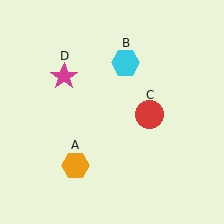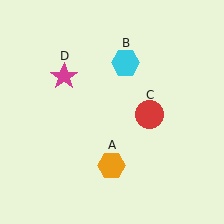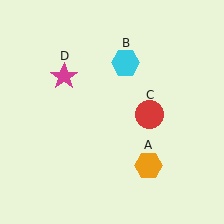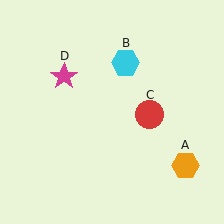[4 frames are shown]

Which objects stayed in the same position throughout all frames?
Cyan hexagon (object B) and red circle (object C) and magenta star (object D) remained stationary.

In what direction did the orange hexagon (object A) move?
The orange hexagon (object A) moved right.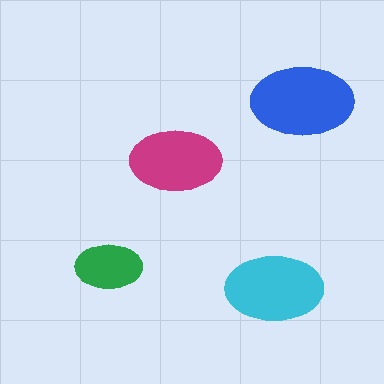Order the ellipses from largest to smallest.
the blue one, the cyan one, the magenta one, the green one.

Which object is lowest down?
The cyan ellipse is bottommost.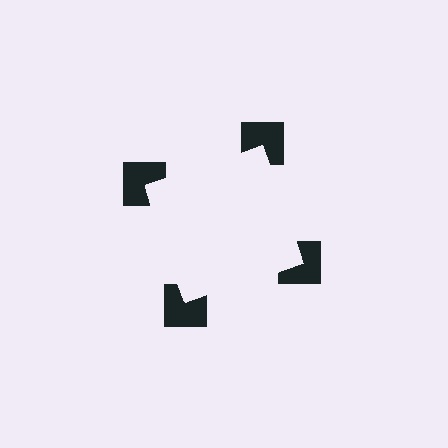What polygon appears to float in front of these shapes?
An illusory square — its edges are inferred from the aligned wedge cuts in the notched squares, not physically drawn.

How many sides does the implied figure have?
4 sides.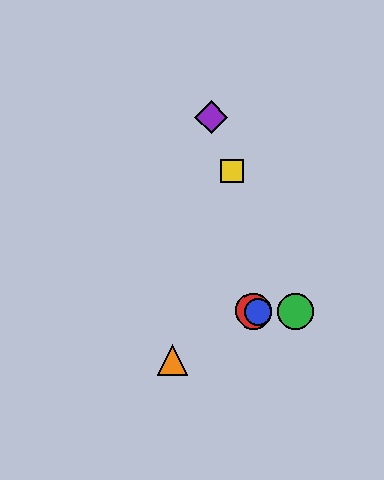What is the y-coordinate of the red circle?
The red circle is at y≈311.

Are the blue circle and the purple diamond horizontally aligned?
No, the blue circle is at y≈311 and the purple diamond is at y≈117.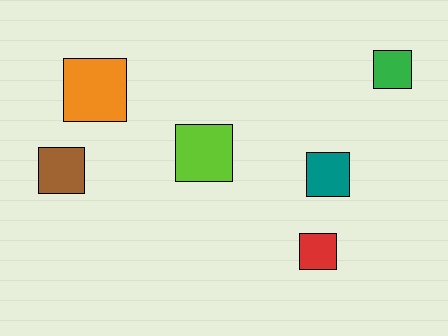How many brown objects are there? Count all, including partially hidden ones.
There is 1 brown object.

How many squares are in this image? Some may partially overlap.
There are 6 squares.